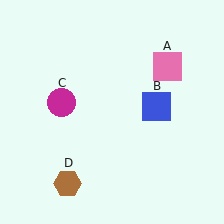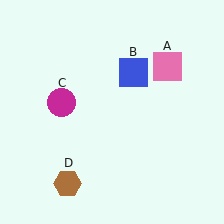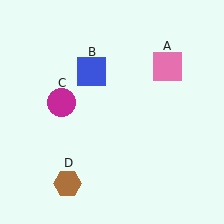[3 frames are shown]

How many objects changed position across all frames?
1 object changed position: blue square (object B).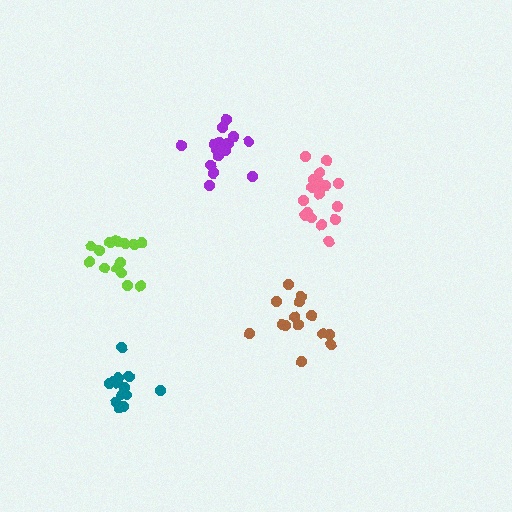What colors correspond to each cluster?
The clusters are colored: brown, teal, pink, purple, lime.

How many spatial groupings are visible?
There are 5 spatial groupings.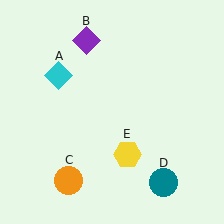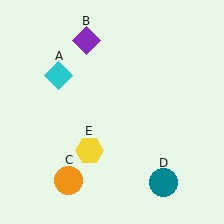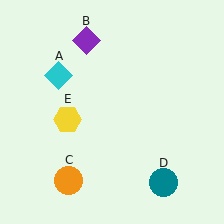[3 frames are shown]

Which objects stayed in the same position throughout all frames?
Cyan diamond (object A) and purple diamond (object B) and orange circle (object C) and teal circle (object D) remained stationary.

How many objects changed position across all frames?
1 object changed position: yellow hexagon (object E).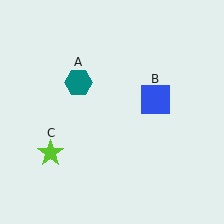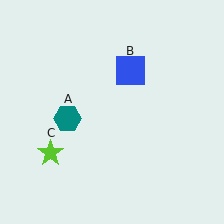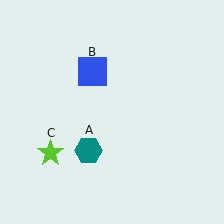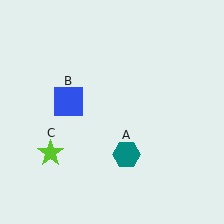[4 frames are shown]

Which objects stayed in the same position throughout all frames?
Lime star (object C) remained stationary.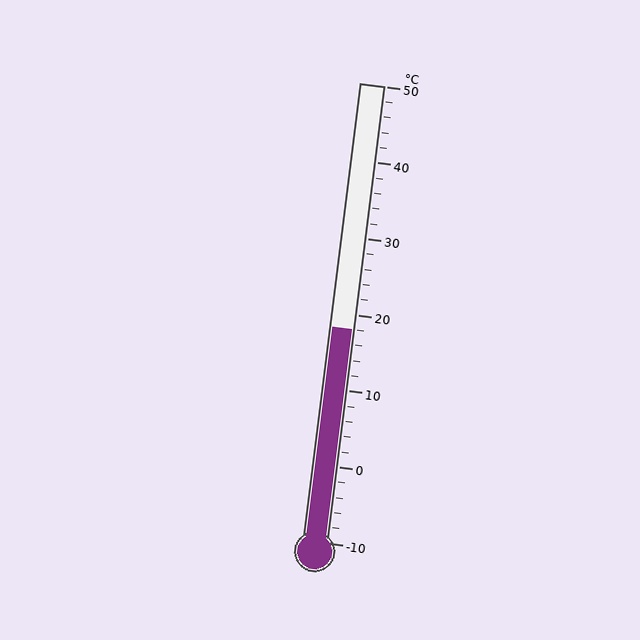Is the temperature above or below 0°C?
The temperature is above 0°C.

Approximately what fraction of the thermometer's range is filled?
The thermometer is filled to approximately 45% of its range.